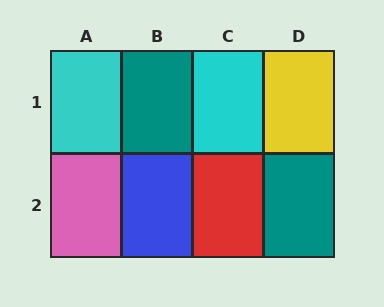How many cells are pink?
1 cell is pink.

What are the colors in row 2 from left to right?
Pink, blue, red, teal.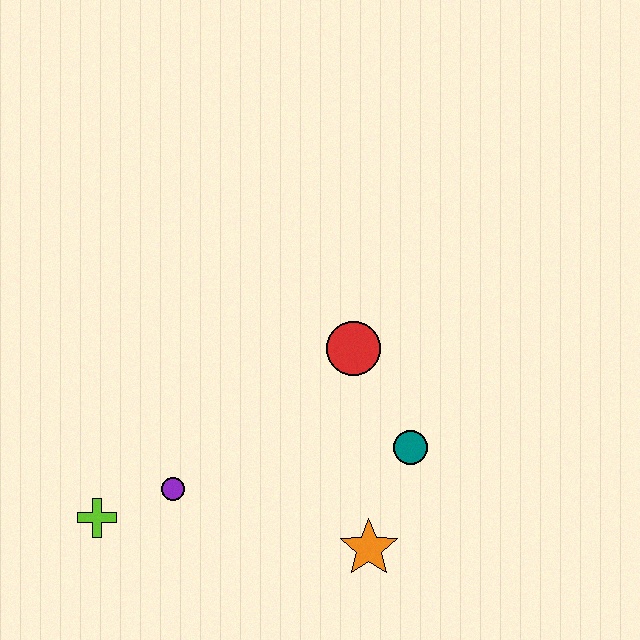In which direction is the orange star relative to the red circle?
The orange star is below the red circle.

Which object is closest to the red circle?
The teal circle is closest to the red circle.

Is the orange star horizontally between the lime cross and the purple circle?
No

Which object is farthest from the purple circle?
The teal circle is farthest from the purple circle.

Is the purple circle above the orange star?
Yes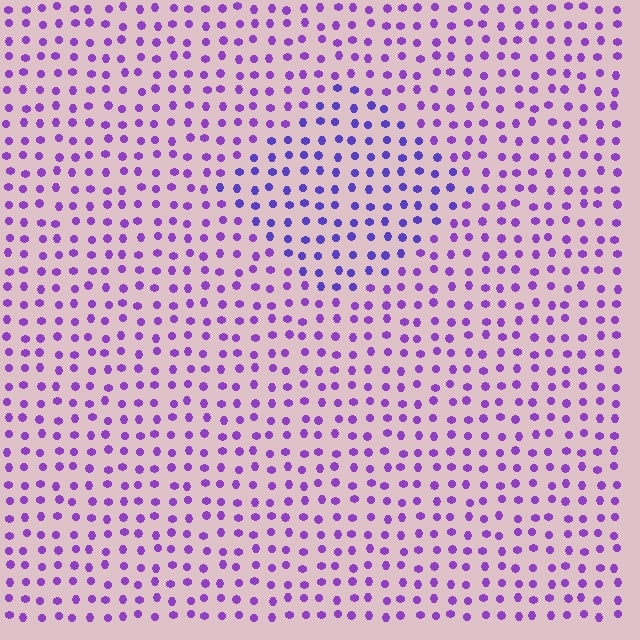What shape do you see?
I see a diamond.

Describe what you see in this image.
The image is filled with small purple elements in a uniform arrangement. A diamond-shaped region is visible where the elements are tinted to a slightly different hue, forming a subtle color boundary.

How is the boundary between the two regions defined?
The boundary is defined purely by a slight shift in hue (about 25 degrees). Spacing, size, and orientation are identical on both sides.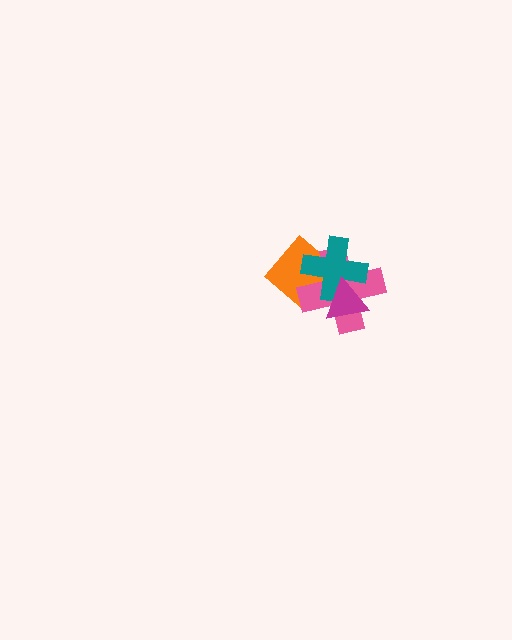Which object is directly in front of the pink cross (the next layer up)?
The teal cross is directly in front of the pink cross.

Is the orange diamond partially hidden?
Yes, it is partially covered by another shape.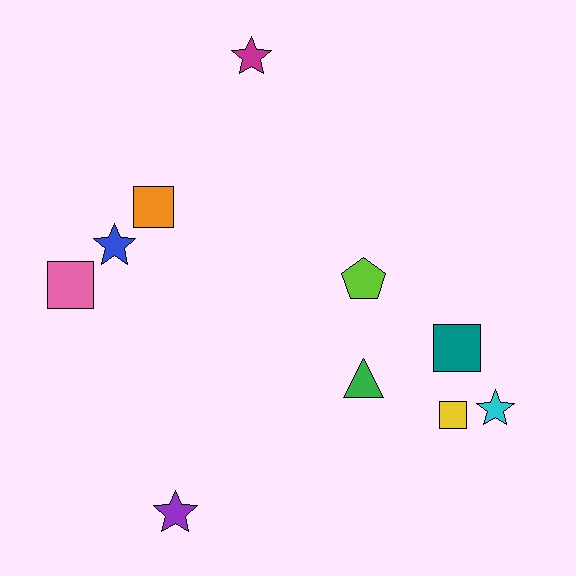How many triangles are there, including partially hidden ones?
There is 1 triangle.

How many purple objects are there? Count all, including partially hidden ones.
There is 1 purple object.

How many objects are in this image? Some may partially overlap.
There are 10 objects.